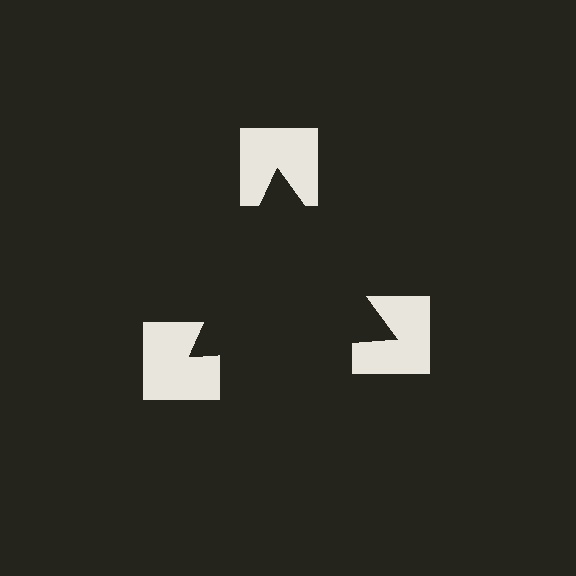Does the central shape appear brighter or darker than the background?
It typically appears slightly darker than the background, even though no actual brightness change is drawn.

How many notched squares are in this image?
There are 3 — one at each vertex of the illusory triangle.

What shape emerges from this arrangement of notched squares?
An illusory triangle — its edges are inferred from the aligned wedge cuts in the notched squares, not physically drawn.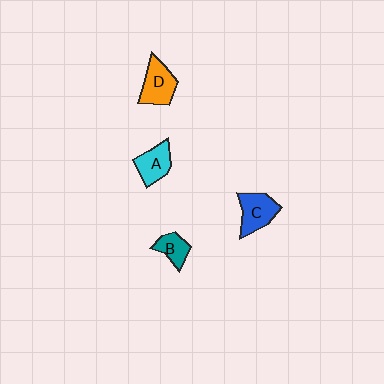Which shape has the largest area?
Shape D (orange).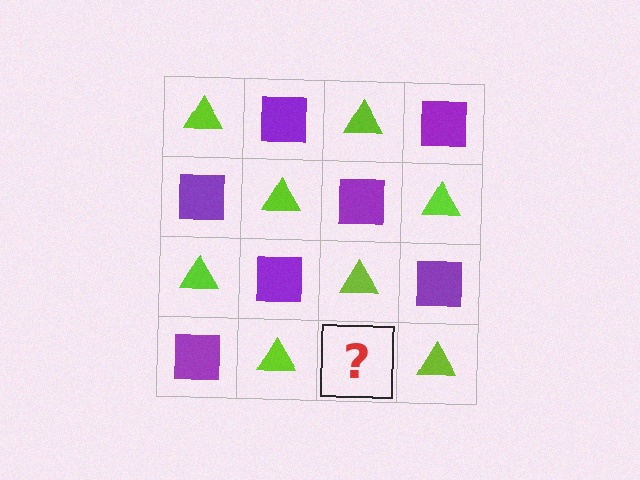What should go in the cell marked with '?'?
The missing cell should contain a purple square.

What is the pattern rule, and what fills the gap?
The rule is that it alternates lime triangle and purple square in a checkerboard pattern. The gap should be filled with a purple square.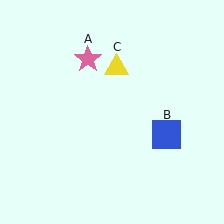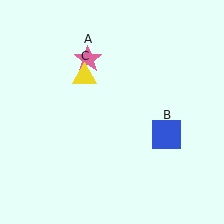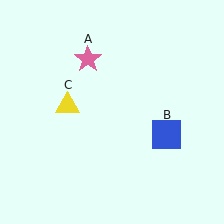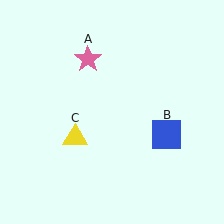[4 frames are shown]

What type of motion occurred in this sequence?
The yellow triangle (object C) rotated counterclockwise around the center of the scene.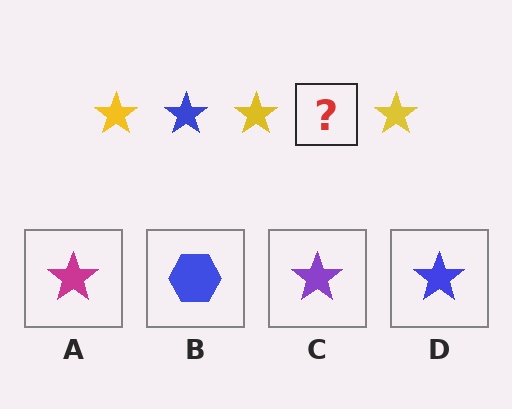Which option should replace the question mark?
Option D.